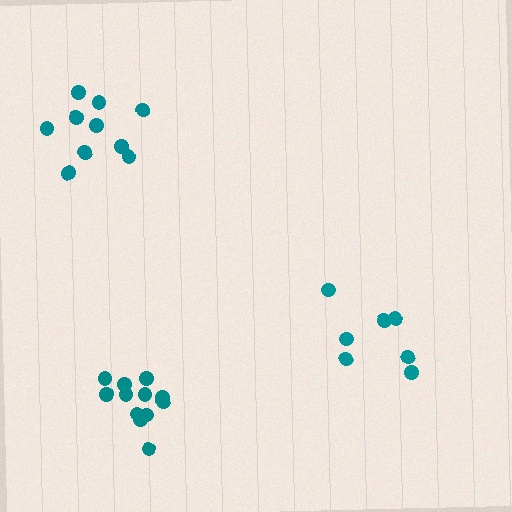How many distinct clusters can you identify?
There are 3 distinct clusters.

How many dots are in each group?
Group 1: 7 dots, Group 2: 10 dots, Group 3: 12 dots (29 total).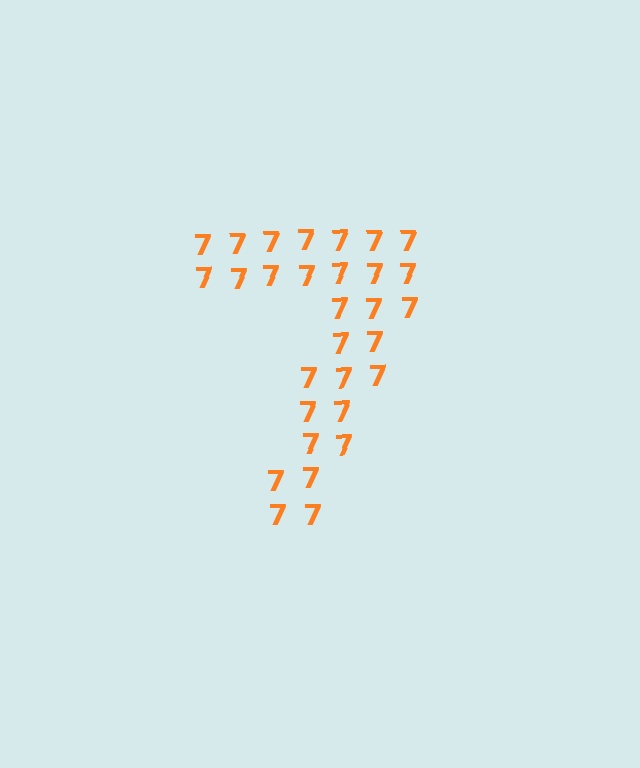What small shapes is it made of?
It is made of small digit 7's.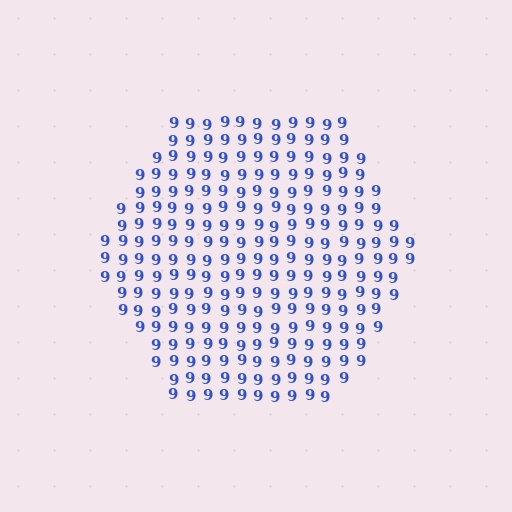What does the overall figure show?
The overall figure shows a hexagon.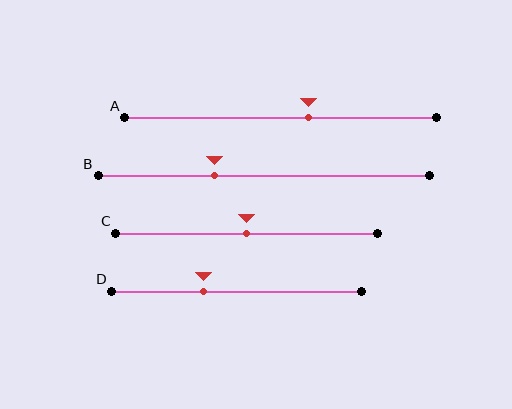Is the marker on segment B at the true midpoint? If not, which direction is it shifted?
No, the marker on segment B is shifted to the left by about 15% of the segment length.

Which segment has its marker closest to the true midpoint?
Segment C has its marker closest to the true midpoint.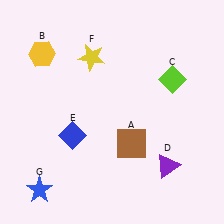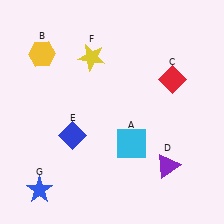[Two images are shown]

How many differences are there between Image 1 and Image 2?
There are 2 differences between the two images.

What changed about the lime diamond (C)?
In Image 1, C is lime. In Image 2, it changed to red.